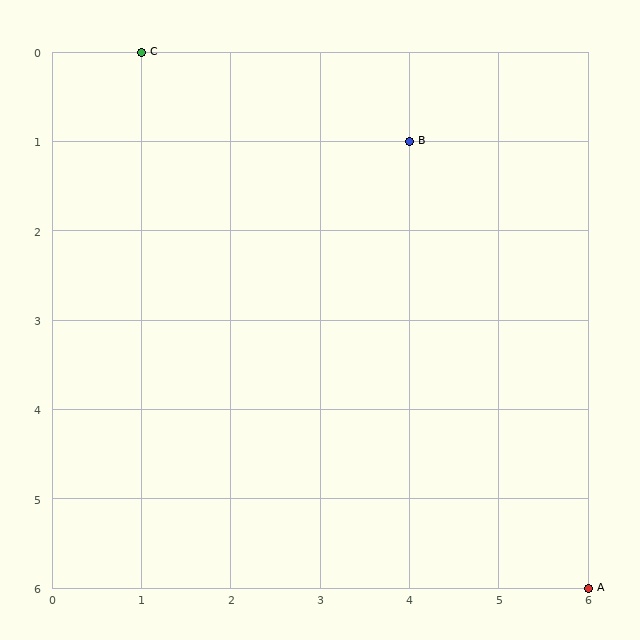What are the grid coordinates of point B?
Point B is at grid coordinates (4, 1).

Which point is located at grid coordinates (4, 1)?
Point B is at (4, 1).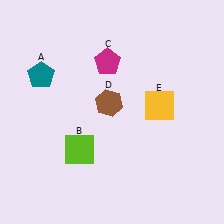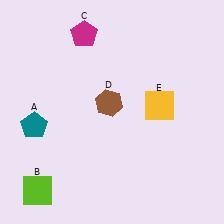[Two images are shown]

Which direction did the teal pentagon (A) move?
The teal pentagon (A) moved down.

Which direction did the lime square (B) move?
The lime square (B) moved left.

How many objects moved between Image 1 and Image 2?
3 objects moved between the two images.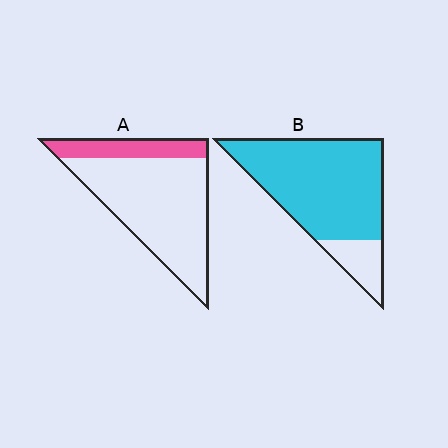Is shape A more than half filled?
No.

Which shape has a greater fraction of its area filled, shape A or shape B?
Shape B.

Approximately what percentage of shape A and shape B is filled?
A is approximately 20% and B is approximately 85%.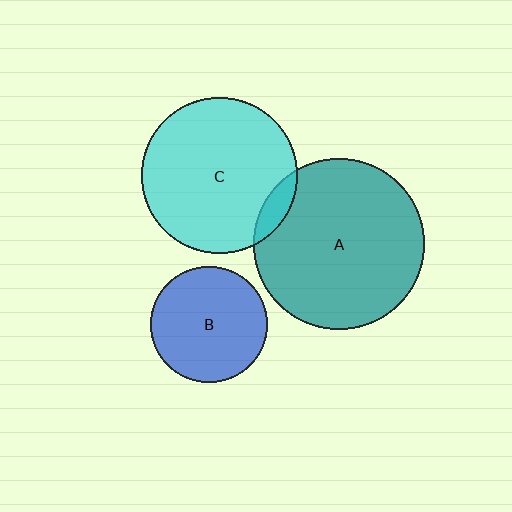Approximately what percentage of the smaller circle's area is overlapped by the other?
Approximately 10%.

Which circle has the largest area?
Circle A (teal).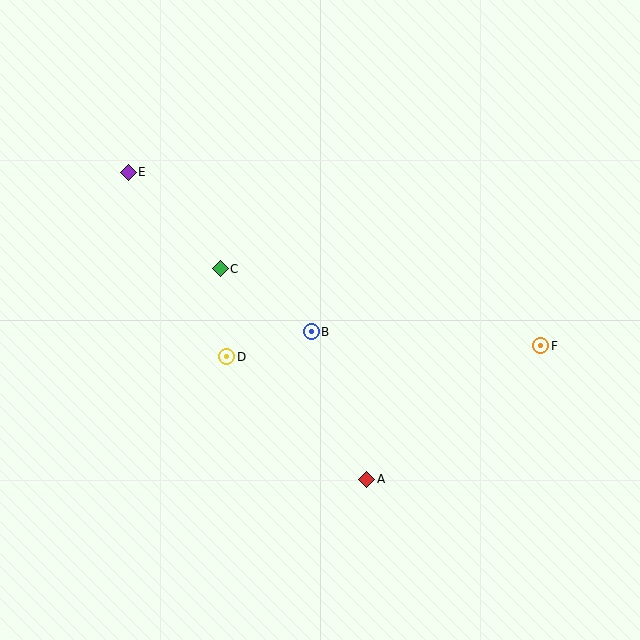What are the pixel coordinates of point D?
Point D is at (227, 357).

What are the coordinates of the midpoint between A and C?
The midpoint between A and C is at (293, 374).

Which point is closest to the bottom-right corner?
Point F is closest to the bottom-right corner.